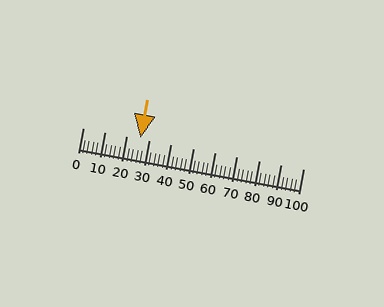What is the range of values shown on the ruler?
The ruler shows values from 0 to 100.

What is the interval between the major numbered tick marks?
The major tick marks are spaced 10 units apart.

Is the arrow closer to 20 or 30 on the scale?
The arrow is closer to 30.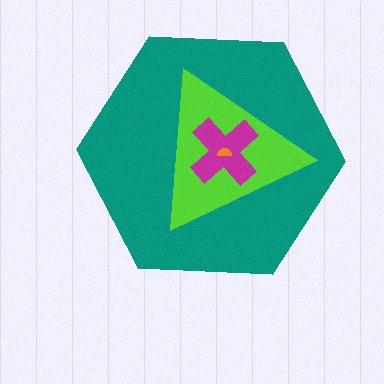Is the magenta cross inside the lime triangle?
Yes.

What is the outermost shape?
The teal hexagon.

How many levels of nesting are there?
4.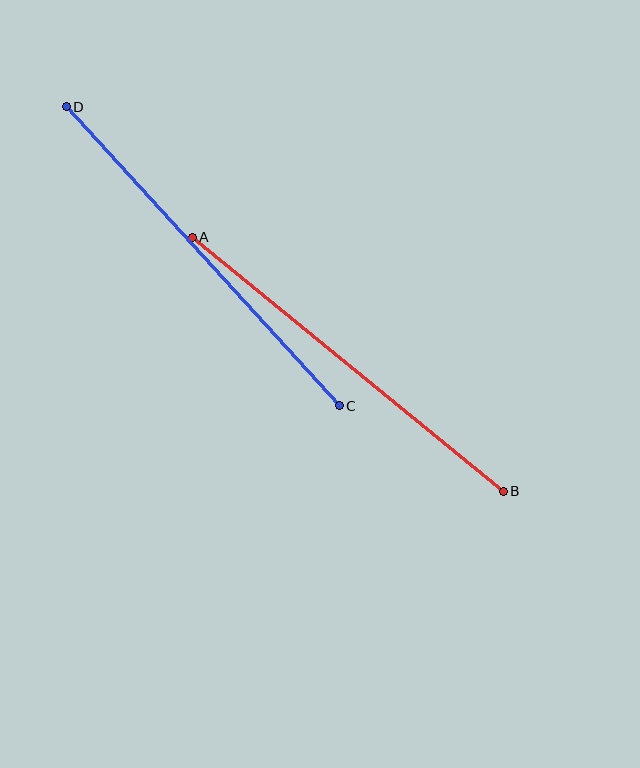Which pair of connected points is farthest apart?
Points C and D are farthest apart.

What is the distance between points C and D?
The distance is approximately 405 pixels.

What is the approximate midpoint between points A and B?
The midpoint is at approximately (348, 364) pixels.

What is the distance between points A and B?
The distance is approximately 402 pixels.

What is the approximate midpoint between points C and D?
The midpoint is at approximately (203, 256) pixels.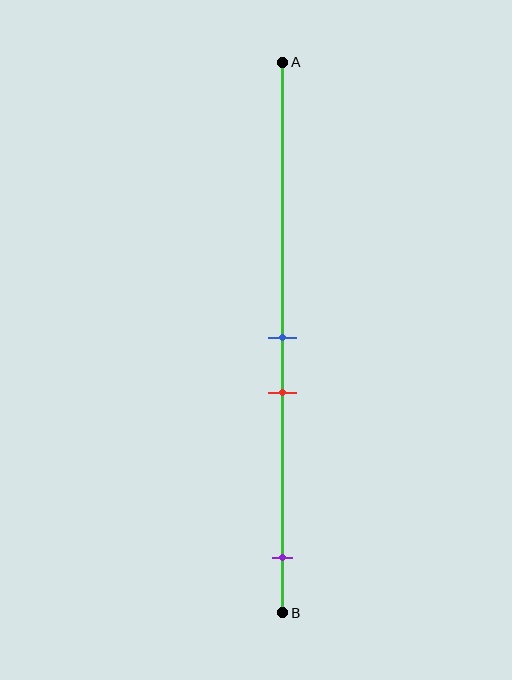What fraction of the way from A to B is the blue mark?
The blue mark is approximately 50% (0.5) of the way from A to B.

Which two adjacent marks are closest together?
The blue and red marks are the closest adjacent pair.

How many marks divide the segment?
There are 3 marks dividing the segment.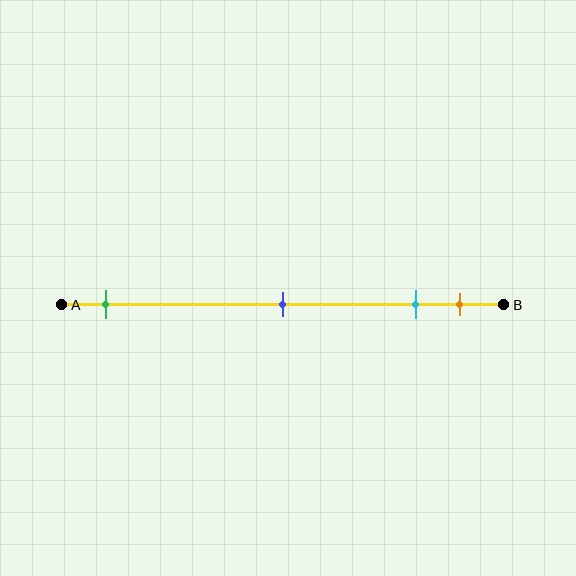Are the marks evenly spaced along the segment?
No, the marks are not evenly spaced.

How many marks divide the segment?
There are 4 marks dividing the segment.